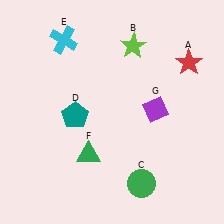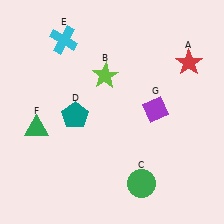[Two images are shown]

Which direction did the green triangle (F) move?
The green triangle (F) moved left.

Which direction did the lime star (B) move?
The lime star (B) moved down.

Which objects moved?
The objects that moved are: the lime star (B), the green triangle (F).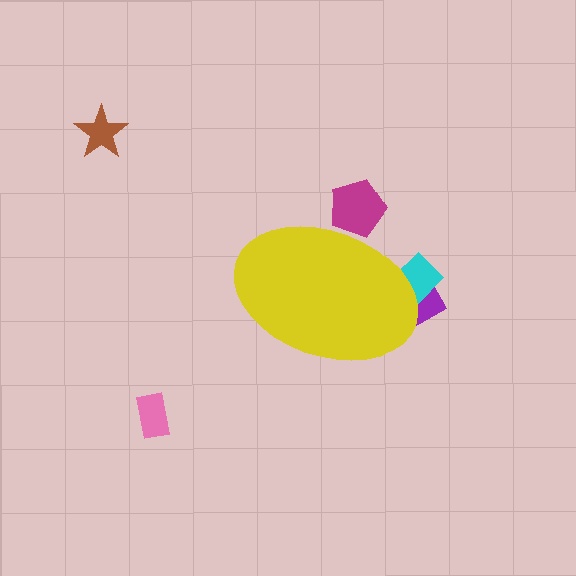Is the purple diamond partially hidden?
Yes, the purple diamond is partially hidden behind the yellow ellipse.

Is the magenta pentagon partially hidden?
Yes, the magenta pentagon is partially hidden behind the yellow ellipse.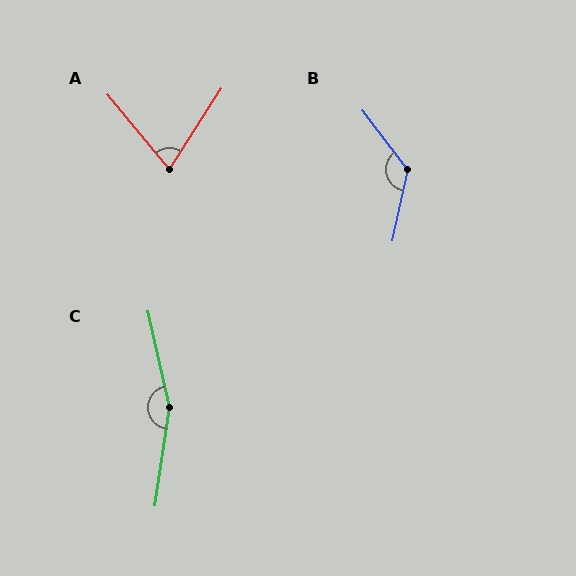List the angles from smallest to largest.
A (72°), B (130°), C (160°).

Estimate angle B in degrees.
Approximately 130 degrees.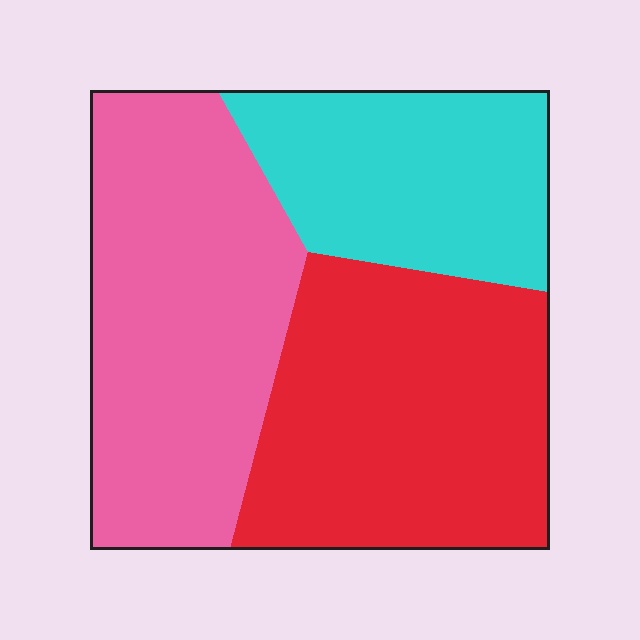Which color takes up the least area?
Cyan, at roughly 25%.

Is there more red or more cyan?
Red.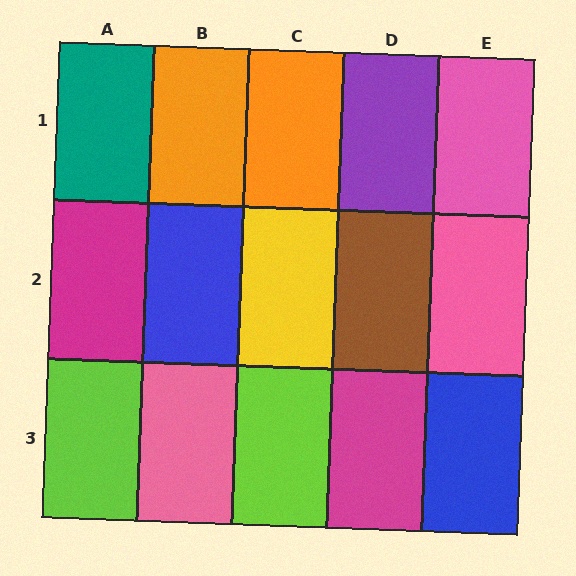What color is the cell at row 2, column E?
Pink.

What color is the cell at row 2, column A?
Magenta.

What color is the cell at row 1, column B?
Orange.